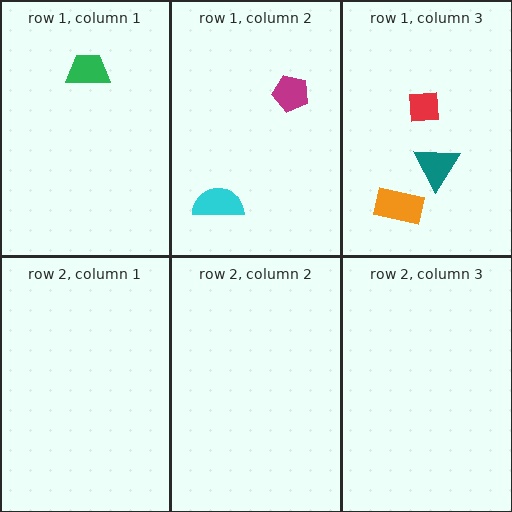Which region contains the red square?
The row 1, column 3 region.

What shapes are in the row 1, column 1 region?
The green trapezoid.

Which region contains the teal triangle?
The row 1, column 3 region.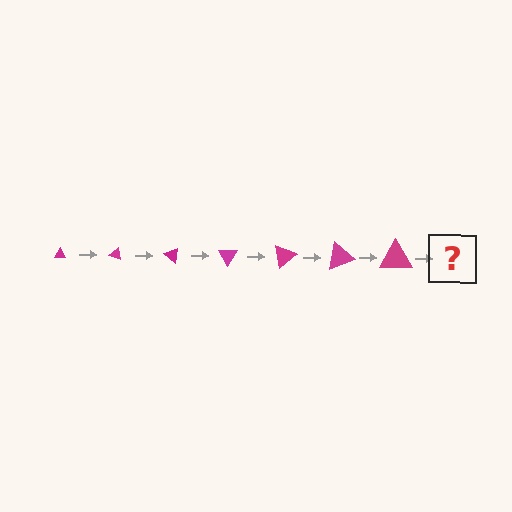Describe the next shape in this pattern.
It should be a triangle, larger than the previous one and rotated 140 degrees from the start.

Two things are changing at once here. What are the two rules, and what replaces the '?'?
The two rules are that the triangle grows larger each step and it rotates 20 degrees each step. The '?' should be a triangle, larger than the previous one and rotated 140 degrees from the start.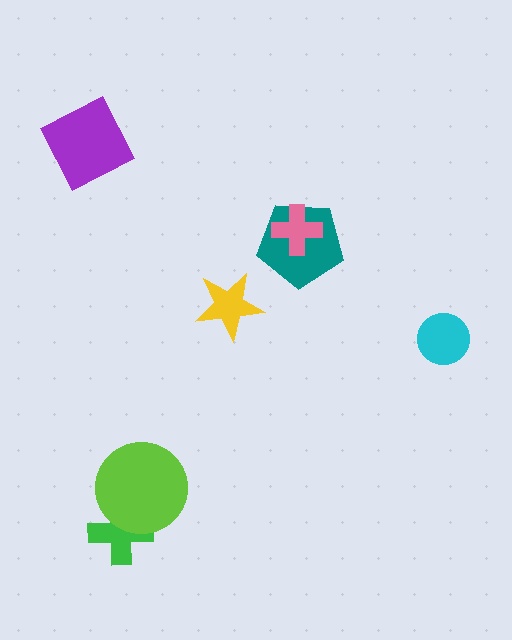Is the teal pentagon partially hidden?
Yes, it is partially covered by another shape.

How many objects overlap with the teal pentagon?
1 object overlaps with the teal pentagon.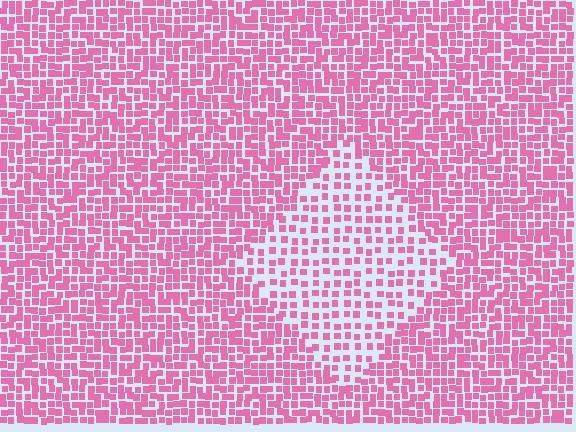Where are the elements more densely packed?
The elements are more densely packed outside the diamond boundary.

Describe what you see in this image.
The image contains small pink elements arranged at two different densities. A diamond-shaped region is visible where the elements are less densely packed than the surrounding area.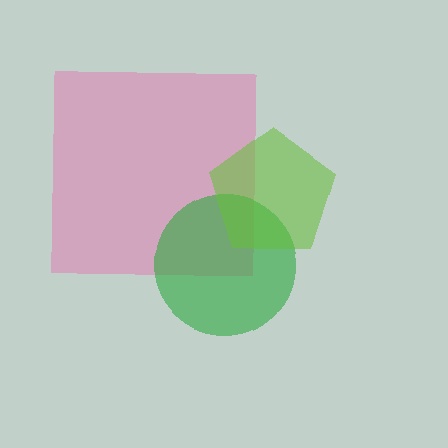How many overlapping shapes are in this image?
There are 3 overlapping shapes in the image.